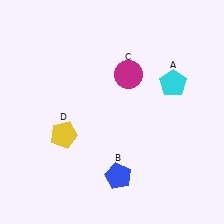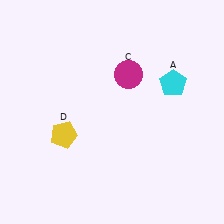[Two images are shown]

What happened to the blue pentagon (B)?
The blue pentagon (B) was removed in Image 2. It was in the bottom-right area of Image 1.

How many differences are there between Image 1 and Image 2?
There is 1 difference between the two images.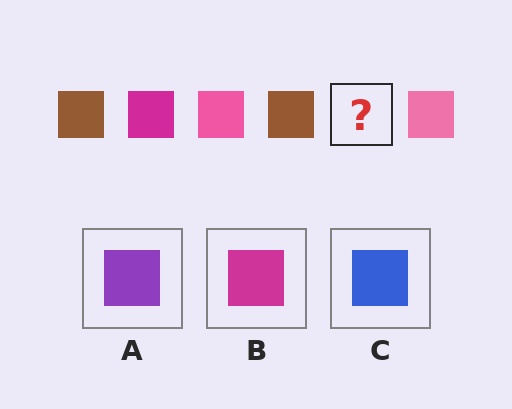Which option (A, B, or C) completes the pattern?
B.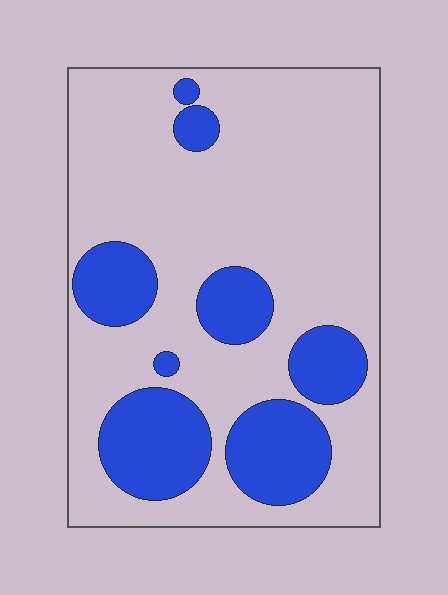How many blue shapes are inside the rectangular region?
8.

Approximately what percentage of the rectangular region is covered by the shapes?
Approximately 25%.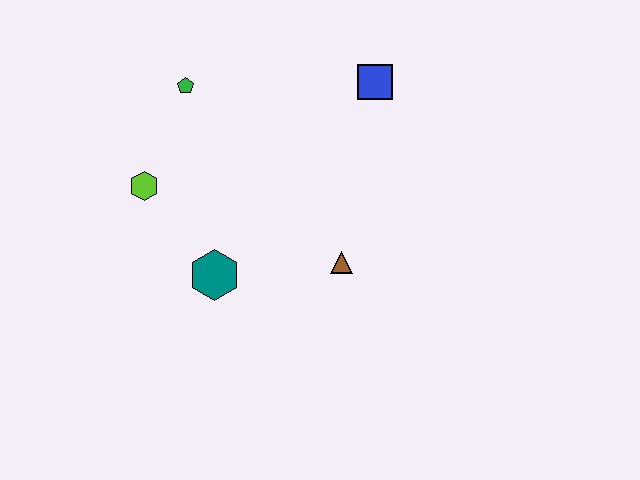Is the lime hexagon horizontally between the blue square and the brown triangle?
No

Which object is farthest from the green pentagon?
The brown triangle is farthest from the green pentagon.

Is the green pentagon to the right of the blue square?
No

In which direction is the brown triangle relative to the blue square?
The brown triangle is below the blue square.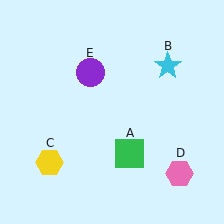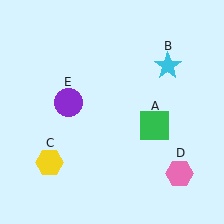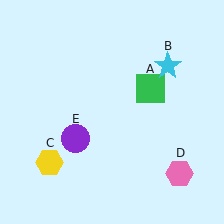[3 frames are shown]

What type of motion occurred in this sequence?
The green square (object A), purple circle (object E) rotated counterclockwise around the center of the scene.